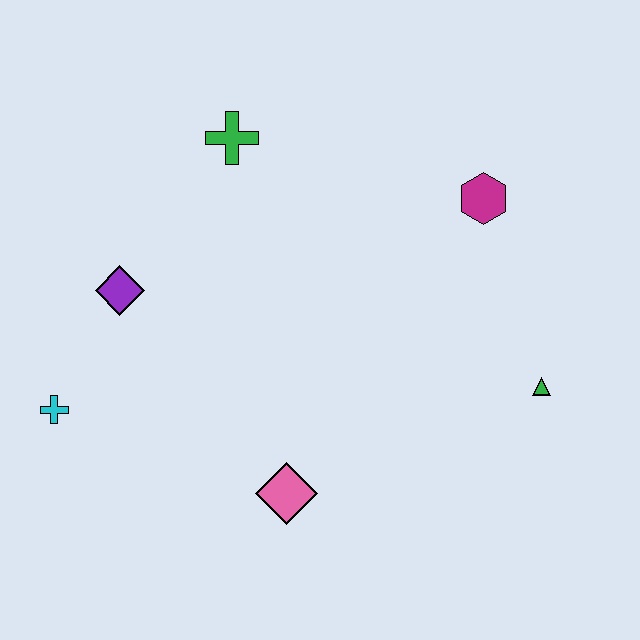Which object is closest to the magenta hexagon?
The green triangle is closest to the magenta hexagon.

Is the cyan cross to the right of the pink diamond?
No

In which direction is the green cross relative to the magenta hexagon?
The green cross is to the left of the magenta hexagon.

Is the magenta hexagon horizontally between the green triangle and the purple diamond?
Yes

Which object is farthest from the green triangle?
The cyan cross is farthest from the green triangle.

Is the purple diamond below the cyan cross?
No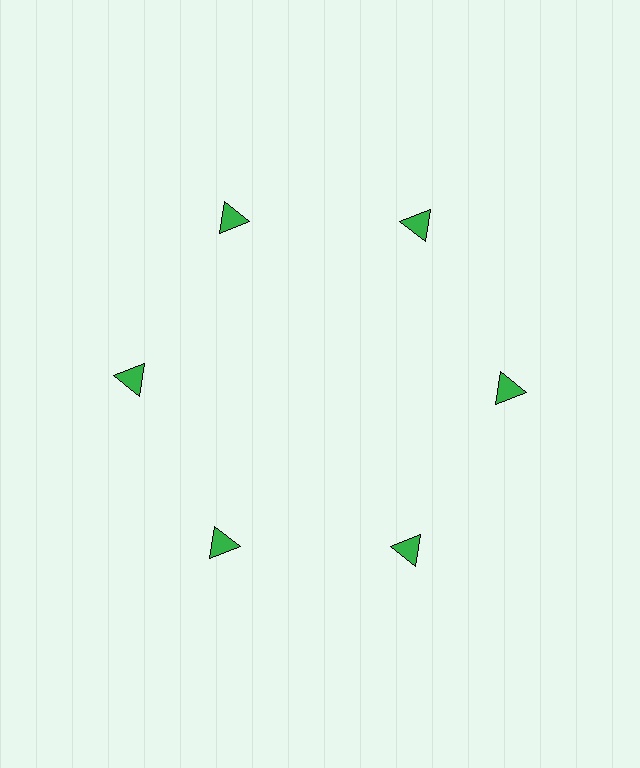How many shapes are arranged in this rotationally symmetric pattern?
There are 6 shapes, arranged in 6 groups of 1.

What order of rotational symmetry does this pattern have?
This pattern has 6-fold rotational symmetry.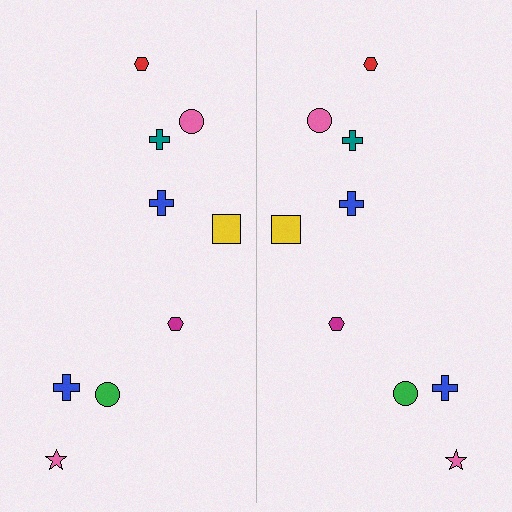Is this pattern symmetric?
Yes, this pattern has bilateral (reflection) symmetry.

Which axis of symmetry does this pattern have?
The pattern has a vertical axis of symmetry running through the center of the image.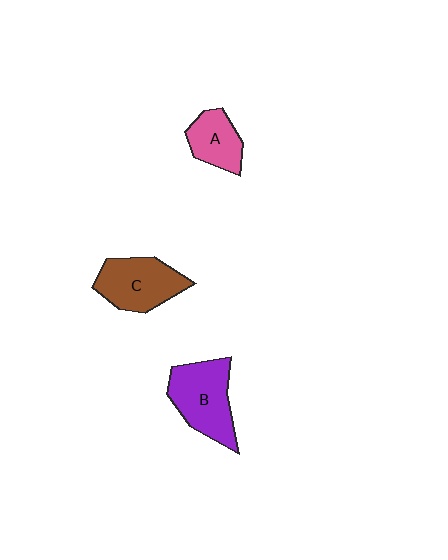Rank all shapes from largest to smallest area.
From largest to smallest: B (purple), C (brown), A (pink).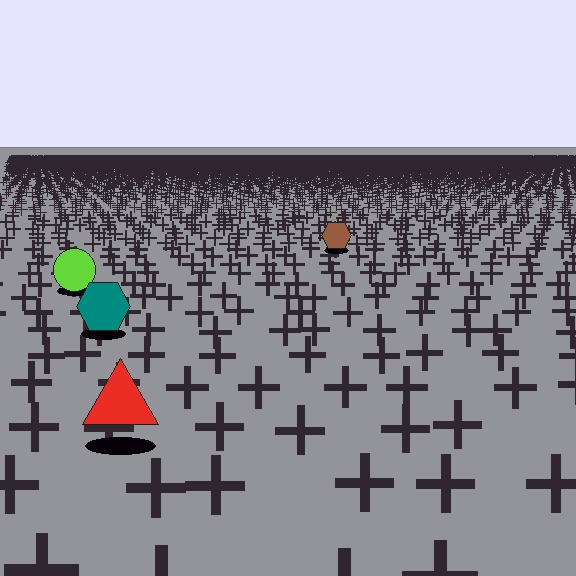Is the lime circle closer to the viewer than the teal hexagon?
No. The teal hexagon is closer — you can tell from the texture gradient: the ground texture is coarser near it.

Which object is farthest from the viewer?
The brown hexagon is farthest from the viewer. It appears smaller and the ground texture around it is denser.